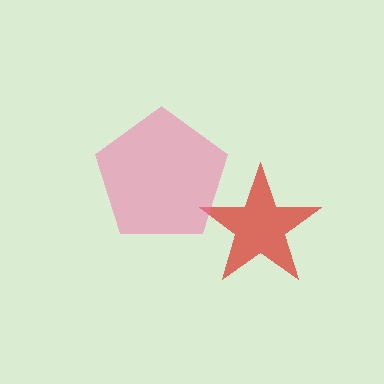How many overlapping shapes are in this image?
There are 2 overlapping shapes in the image.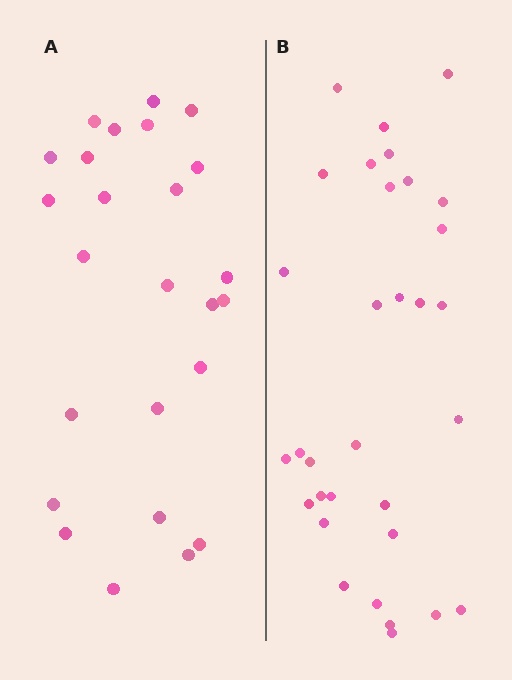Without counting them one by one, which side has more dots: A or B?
Region B (the right region) has more dots.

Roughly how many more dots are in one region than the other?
Region B has roughly 8 or so more dots than region A.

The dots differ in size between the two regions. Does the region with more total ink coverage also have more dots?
No. Region A has more total ink coverage because its dots are larger, but region B actually contains more individual dots. Total area can be misleading — the number of items is what matters here.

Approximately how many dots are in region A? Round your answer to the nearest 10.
About 20 dots. (The exact count is 25, which rounds to 20.)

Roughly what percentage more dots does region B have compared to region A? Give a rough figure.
About 30% more.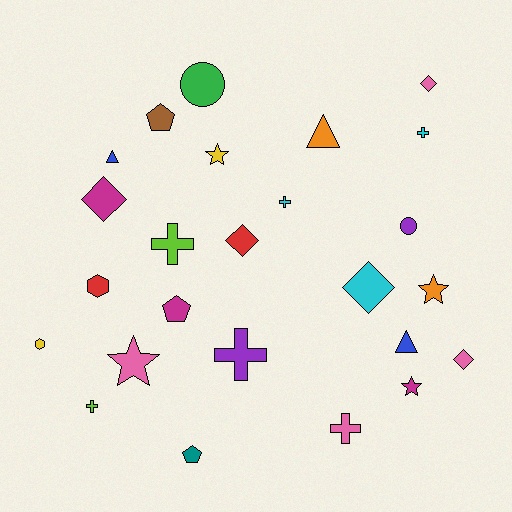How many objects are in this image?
There are 25 objects.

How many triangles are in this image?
There are 3 triangles.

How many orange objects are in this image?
There are 2 orange objects.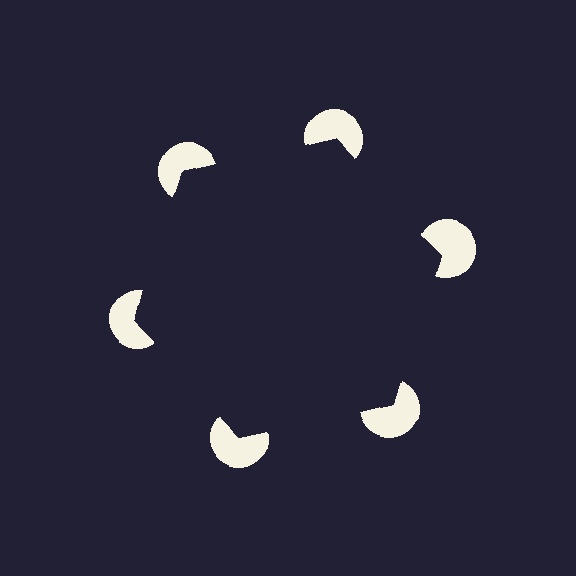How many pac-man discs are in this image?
There are 6 — one at each vertex of the illusory hexagon.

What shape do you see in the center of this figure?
An illusory hexagon — its edges are inferred from the aligned wedge cuts in the pac-man discs, not physically drawn.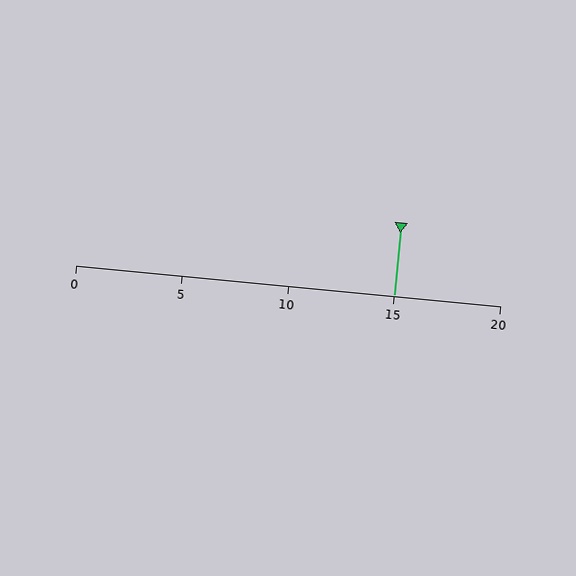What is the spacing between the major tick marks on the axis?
The major ticks are spaced 5 apart.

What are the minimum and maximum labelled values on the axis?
The axis runs from 0 to 20.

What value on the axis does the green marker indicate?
The marker indicates approximately 15.